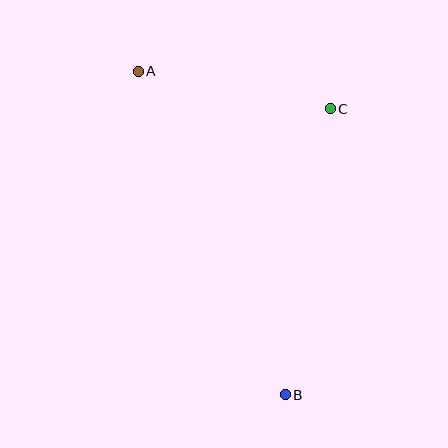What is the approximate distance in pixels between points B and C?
The distance between B and C is approximately 290 pixels.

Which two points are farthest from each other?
Points A and B are farthest from each other.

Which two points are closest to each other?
Points A and C are closest to each other.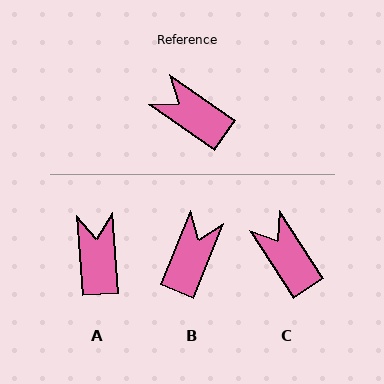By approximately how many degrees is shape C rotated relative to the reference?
Approximately 22 degrees clockwise.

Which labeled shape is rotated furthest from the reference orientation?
B, about 77 degrees away.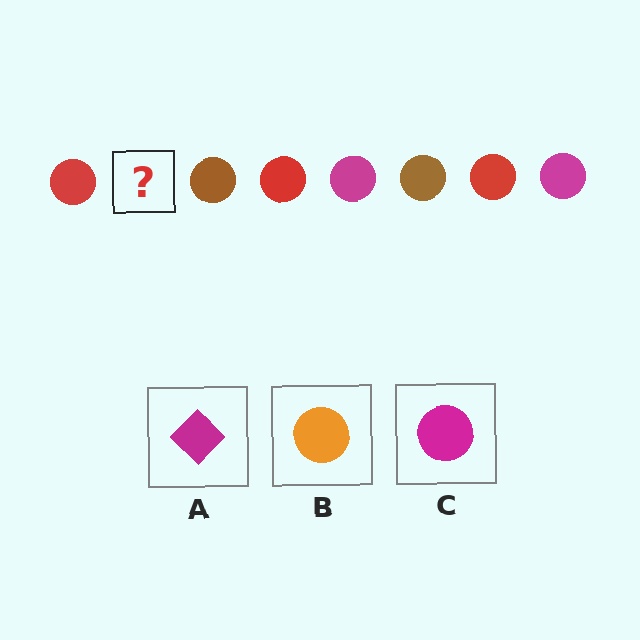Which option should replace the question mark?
Option C.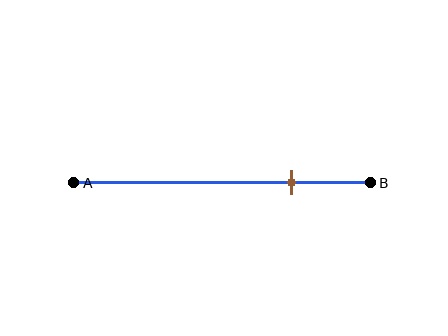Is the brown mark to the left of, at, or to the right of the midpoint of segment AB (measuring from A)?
The brown mark is to the right of the midpoint of segment AB.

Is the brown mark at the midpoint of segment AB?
No, the mark is at about 75% from A, not at the 50% midpoint.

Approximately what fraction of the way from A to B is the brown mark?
The brown mark is approximately 75% of the way from A to B.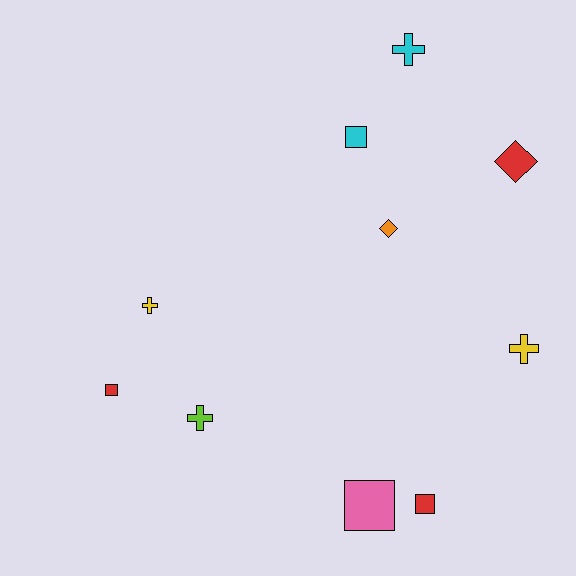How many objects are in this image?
There are 10 objects.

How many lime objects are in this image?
There is 1 lime object.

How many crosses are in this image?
There are 4 crosses.